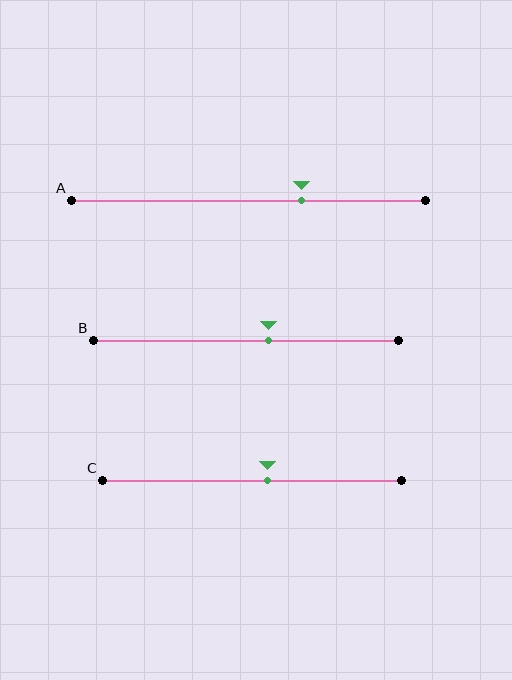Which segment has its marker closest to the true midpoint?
Segment C has its marker closest to the true midpoint.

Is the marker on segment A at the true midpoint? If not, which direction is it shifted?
No, the marker on segment A is shifted to the right by about 15% of the segment length.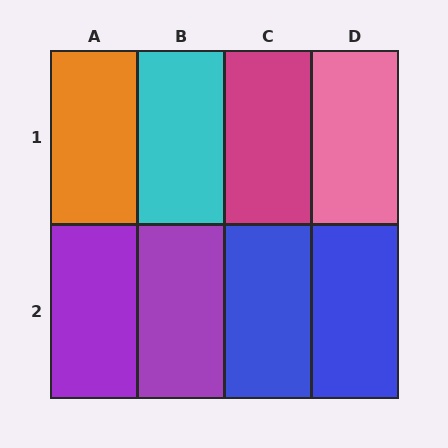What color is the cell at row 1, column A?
Orange.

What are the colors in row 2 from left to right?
Purple, purple, blue, blue.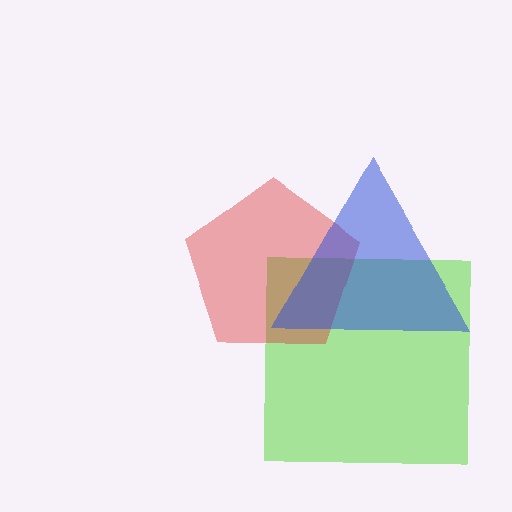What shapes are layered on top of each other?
The layered shapes are: a lime square, a red pentagon, a blue triangle.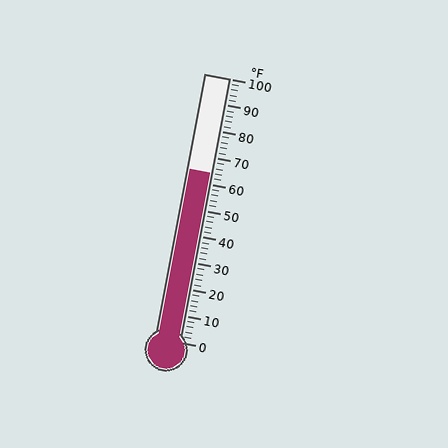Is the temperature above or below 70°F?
The temperature is below 70°F.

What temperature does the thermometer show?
The thermometer shows approximately 64°F.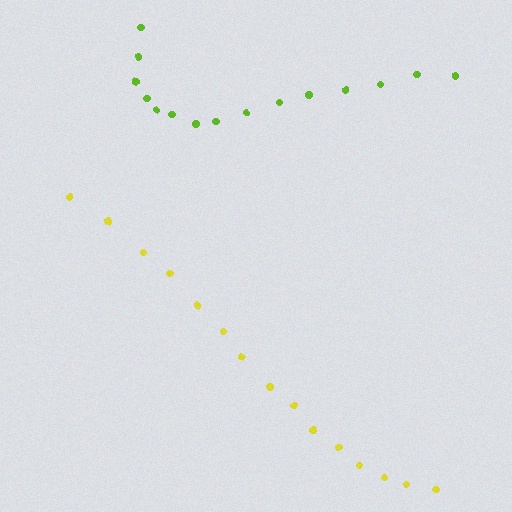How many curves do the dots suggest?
There are 2 distinct paths.